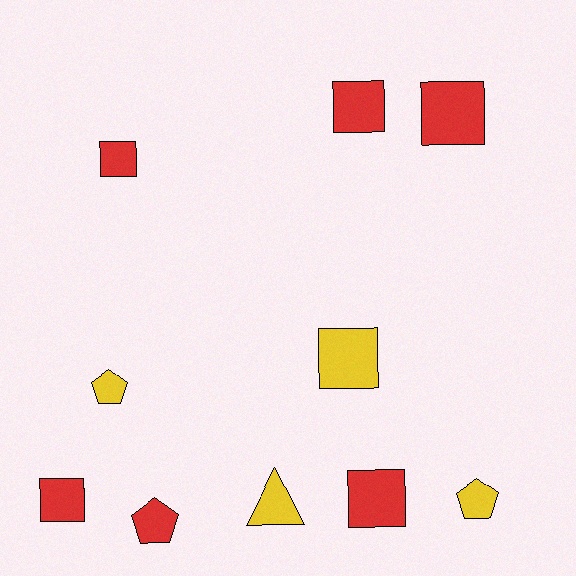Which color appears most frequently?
Red, with 6 objects.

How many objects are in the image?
There are 10 objects.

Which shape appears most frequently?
Square, with 6 objects.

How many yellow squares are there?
There is 1 yellow square.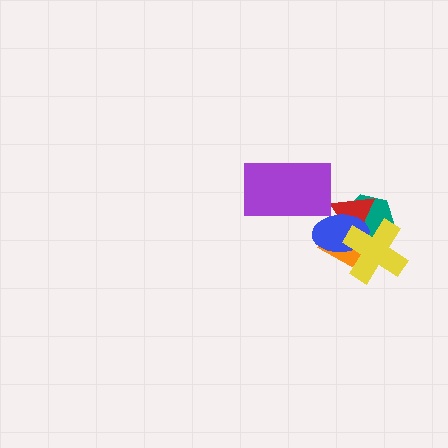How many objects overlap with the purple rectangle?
0 objects overlap with the purple rectangle.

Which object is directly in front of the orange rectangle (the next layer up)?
The blue ellipse is directly in front of the orange rectangle.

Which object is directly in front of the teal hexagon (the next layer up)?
The red triangle is directly in front of the teal hexagon.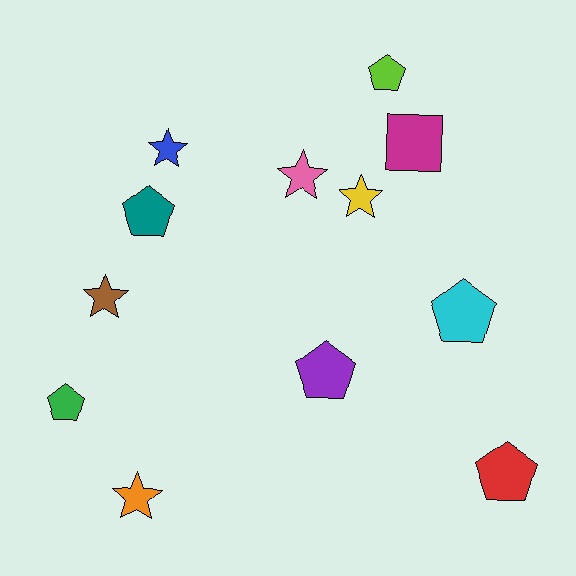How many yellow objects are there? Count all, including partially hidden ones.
There is 1 yellow object.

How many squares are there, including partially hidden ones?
There is 1 square.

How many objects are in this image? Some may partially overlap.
There are 12 objects.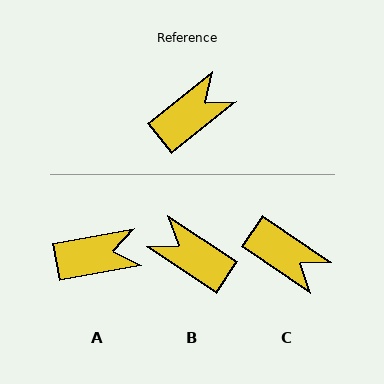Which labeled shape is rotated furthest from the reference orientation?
B, about 108 degrees away.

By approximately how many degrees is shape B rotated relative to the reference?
Approximately 108 degrees counter-clockwise.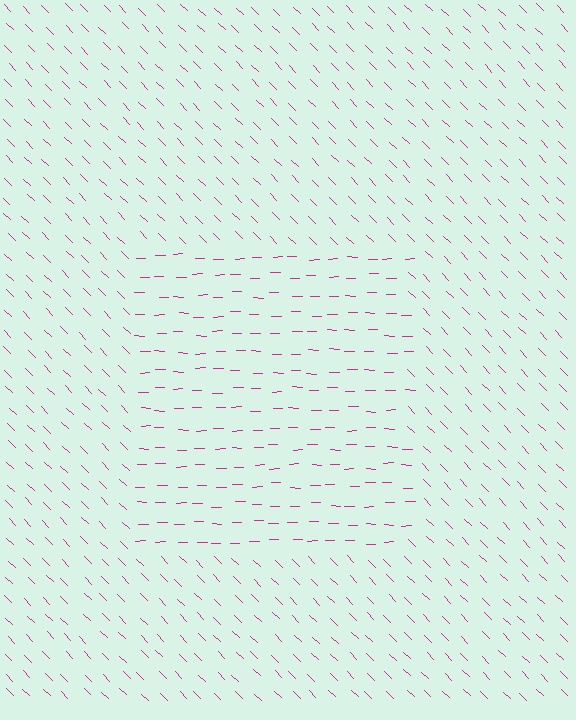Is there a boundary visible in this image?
Yes, there is a texture boundary formed by a change in line orientation.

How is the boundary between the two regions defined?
The boundary is defined purely by a change in line orientation (approximately 45 degrees difference). All lines are the same color and thickness.